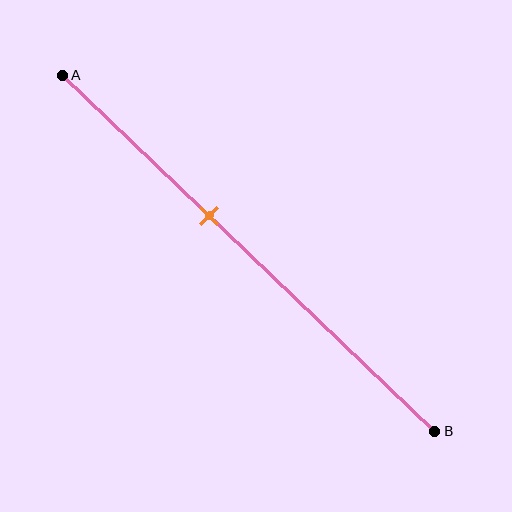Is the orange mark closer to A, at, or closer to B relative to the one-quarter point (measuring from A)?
The orange mark is closer to point B than the one-quarter point of segment AB.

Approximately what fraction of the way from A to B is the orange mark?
The orange mark is approximately 40% of the way from A to B.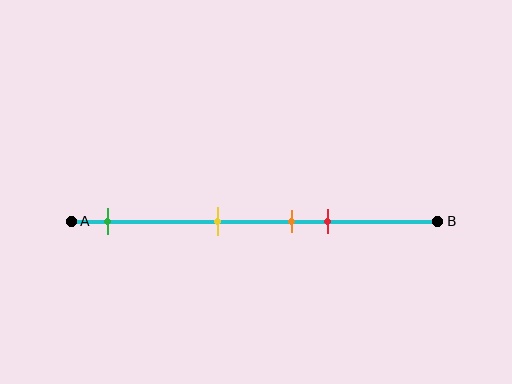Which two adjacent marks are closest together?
The orange and red marks are the closest adjacent pair.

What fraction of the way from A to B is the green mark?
The green mark is approximately 10% (0.1) of the way from A to B.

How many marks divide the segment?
There are 4 marks dividing the segment.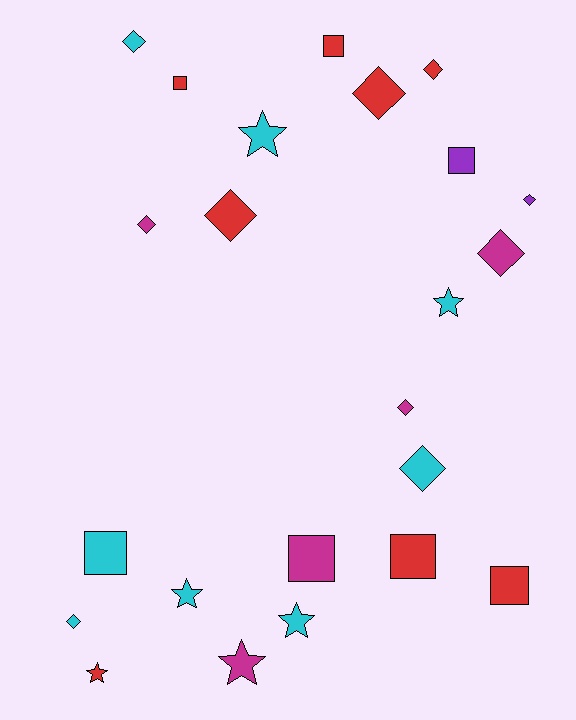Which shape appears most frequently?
Diamond, with 10 objects.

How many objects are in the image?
There are 23 objects.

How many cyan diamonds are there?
There are 3 cyan diamonds.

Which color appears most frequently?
Red, with 8 objects.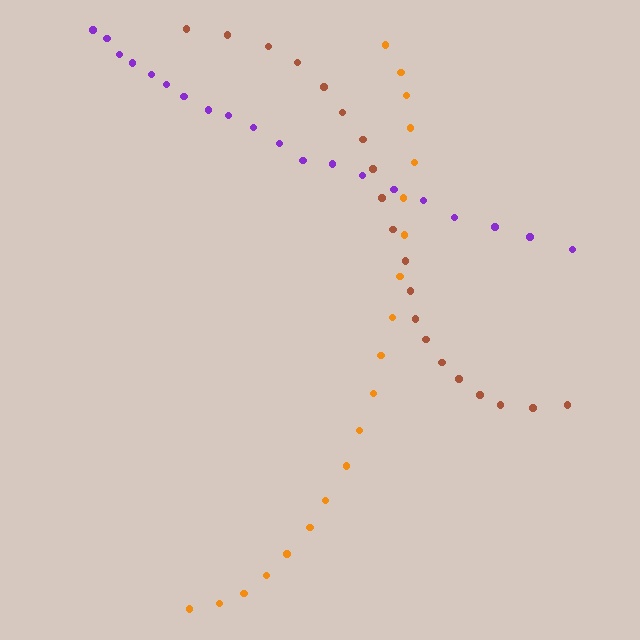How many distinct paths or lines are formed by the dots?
There are 3 distinct paths.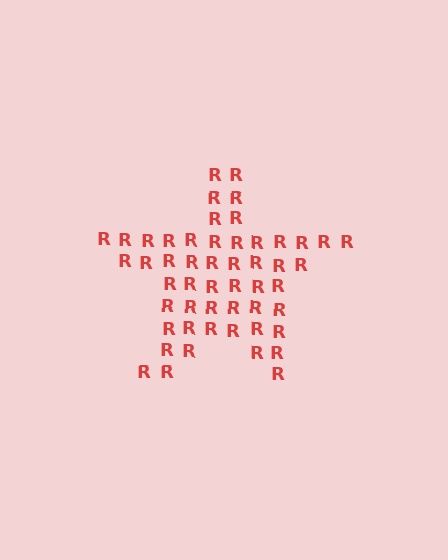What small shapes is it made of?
It is made of small letter R's.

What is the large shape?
The large shape is a star.